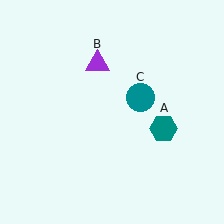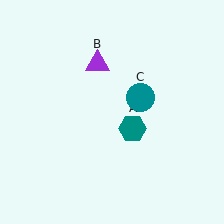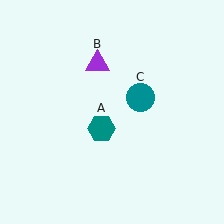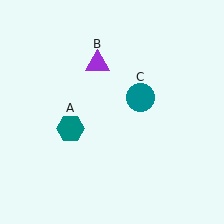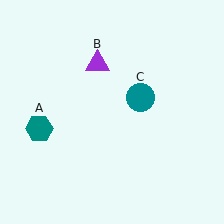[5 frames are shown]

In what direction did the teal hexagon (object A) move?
The teal hexagon (object A) moved left.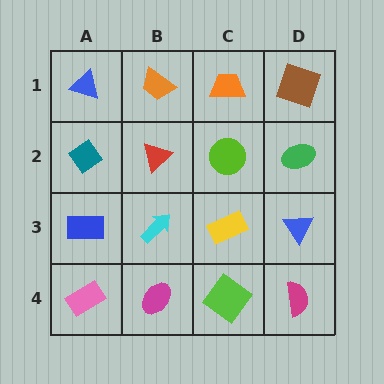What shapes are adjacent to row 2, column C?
An orange trapezoid (row 1, column C), a yellow rectangle (row 3, column C), a red triangle (row 2, column B), a green ellipse (row 2, column D).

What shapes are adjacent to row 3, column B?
A red triangle (row 2, column B), a magenta ellipse (row 4, column B), a blue rectangle (row 3, column A), a yellow rectangle (row 3, column C).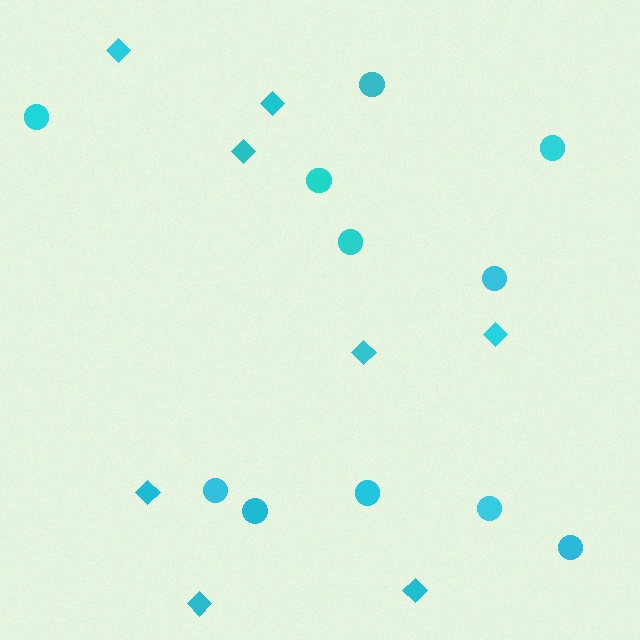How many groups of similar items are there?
There are 2 groups: one group of diamonds (8) and one group of circles (11).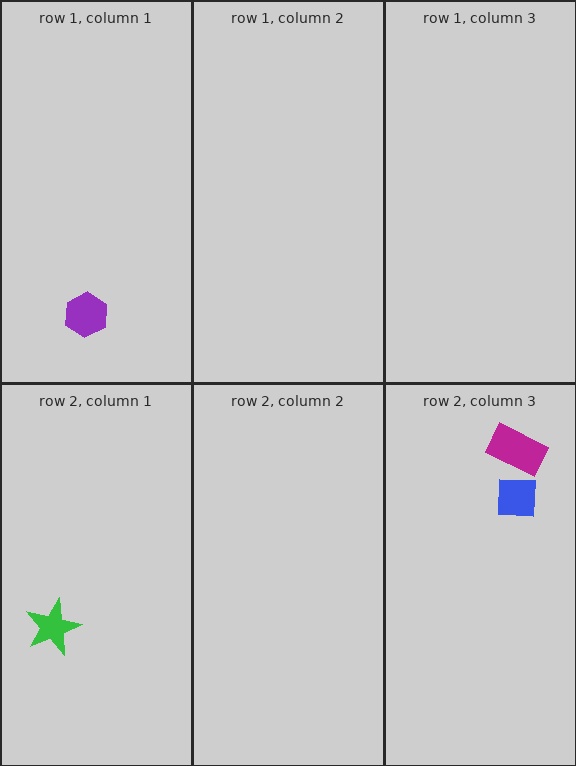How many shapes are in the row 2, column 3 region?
2.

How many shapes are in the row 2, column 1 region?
1.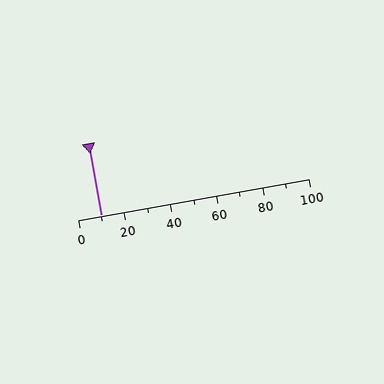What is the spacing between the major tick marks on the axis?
The major ticks are spaced 20 apart.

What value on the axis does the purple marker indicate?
The marker indicates approximately 10.